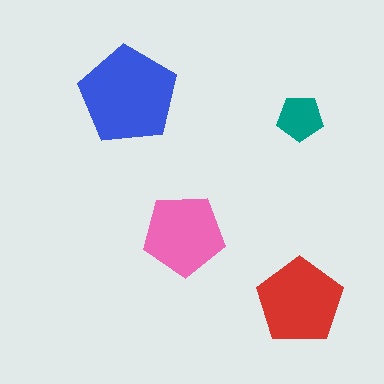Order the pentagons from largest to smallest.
the blue one, the red one, the pink one, the teal one.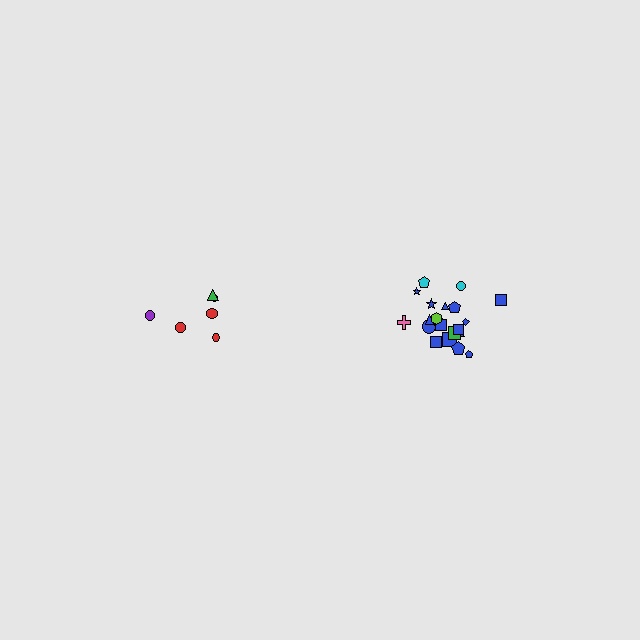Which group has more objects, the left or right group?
The right group.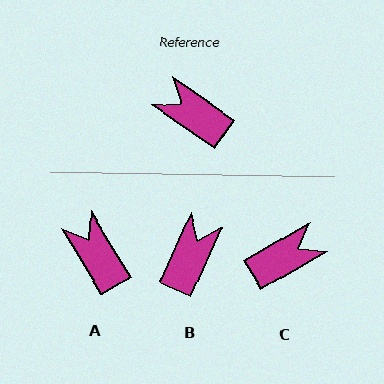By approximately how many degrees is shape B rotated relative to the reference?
Approximately 80 degrees clockwise.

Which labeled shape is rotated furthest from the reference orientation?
C, about 115 degrees away.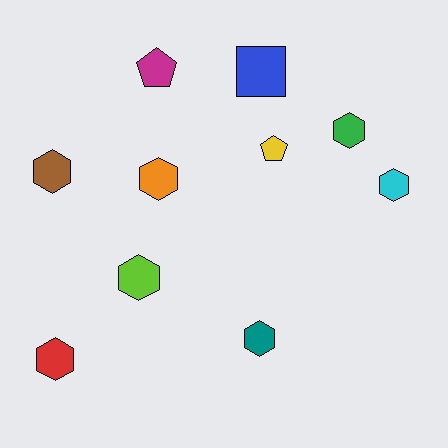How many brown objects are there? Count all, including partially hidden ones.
There is 1 brown object.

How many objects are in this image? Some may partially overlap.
There are 10 objects.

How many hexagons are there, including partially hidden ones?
There are 7 hexagons.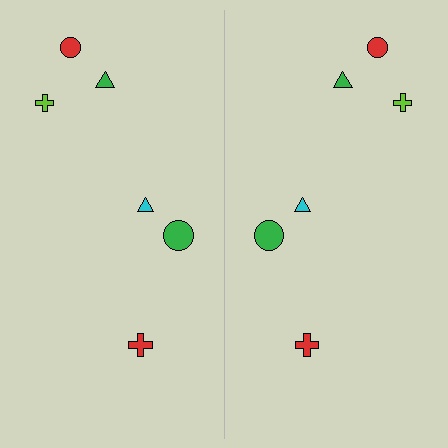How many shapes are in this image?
There are 12 shapes in this image.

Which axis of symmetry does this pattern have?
The pattern has a vertical axis of symmetry running through the center of the image.